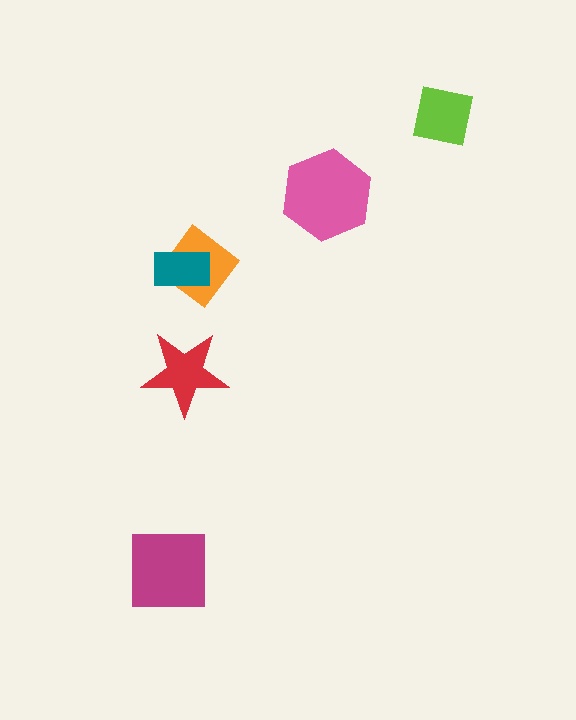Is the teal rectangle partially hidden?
No, no other shape covers it.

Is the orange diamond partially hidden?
Yes, it is partially covered by another shape.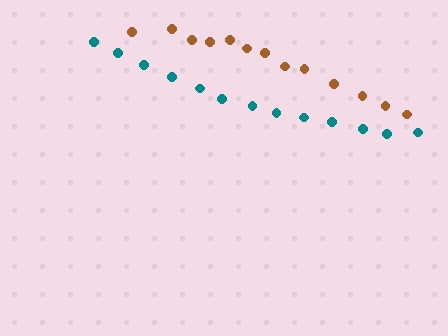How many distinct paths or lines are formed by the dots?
There are 2 distinct paths.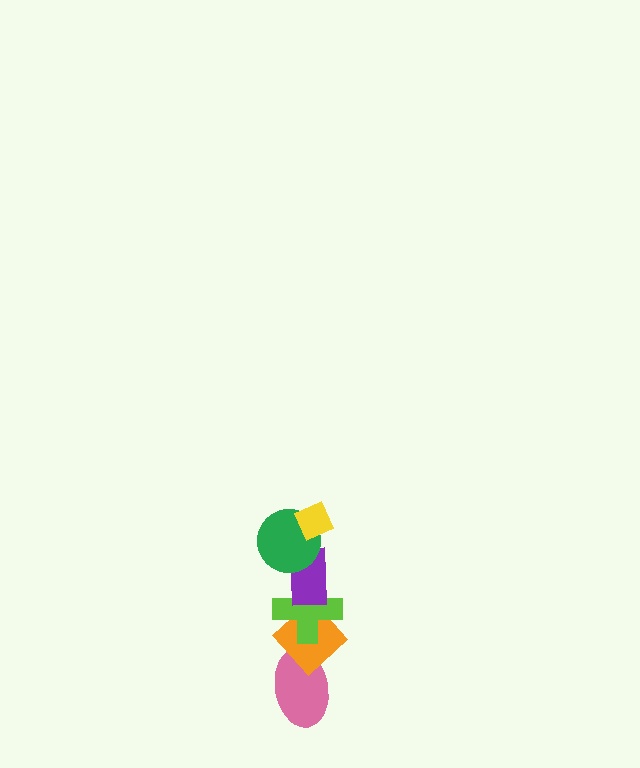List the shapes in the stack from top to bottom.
From top to bottom: the yellow diamond, the green circle, the purple rectangle, the lime cross, the orange diamond, the pink ellipse.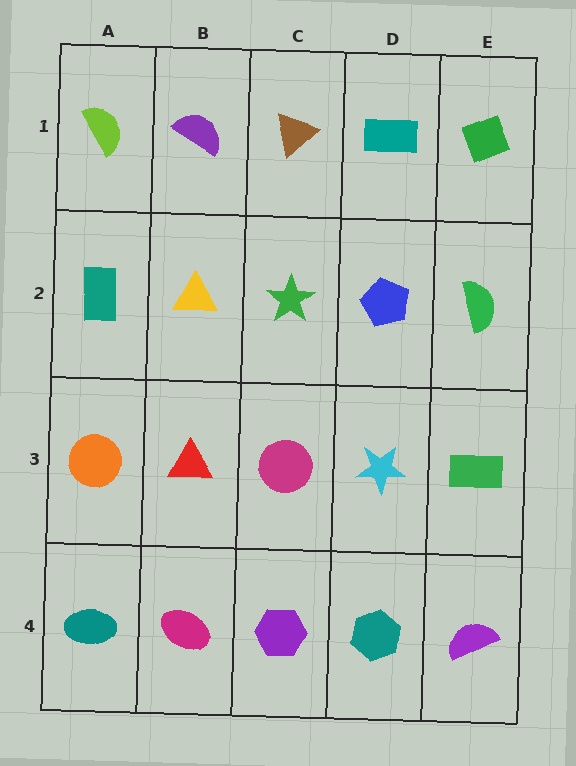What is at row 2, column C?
A green star.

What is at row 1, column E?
A green diamond.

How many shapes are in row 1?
5 shapes.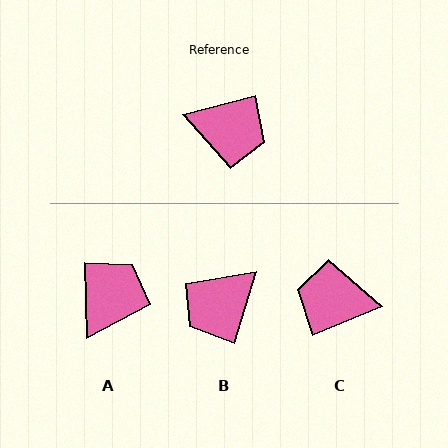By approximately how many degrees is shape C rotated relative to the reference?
Approximately 173 degrees clockwise.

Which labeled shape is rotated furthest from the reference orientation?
C, about 173 degrees away.